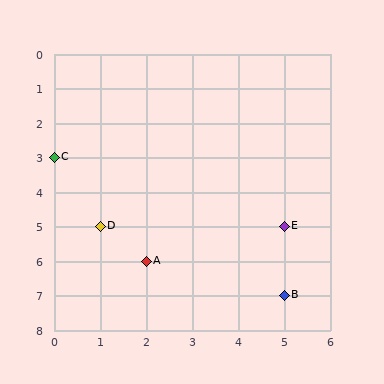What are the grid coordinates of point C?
Point C is at grid coordinates (0, 3).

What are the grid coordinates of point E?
Point E is at grid coordinates (5, 5).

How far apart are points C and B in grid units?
Points C and B are 5 columns and 4 rows apart (about 6.4 grid units diagonally).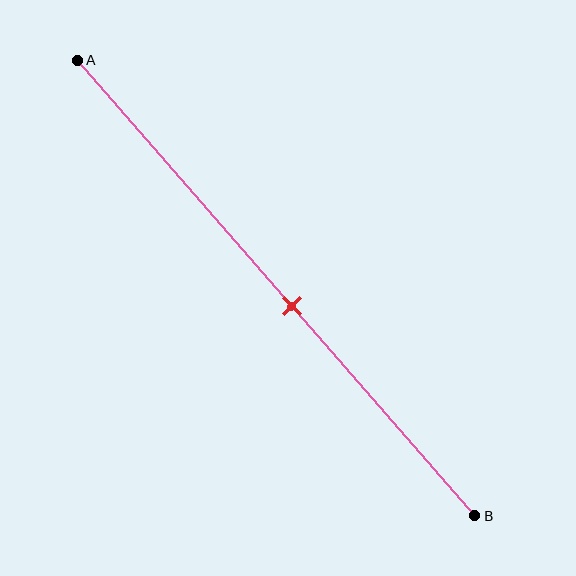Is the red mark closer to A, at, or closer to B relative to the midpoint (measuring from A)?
The red mark is closer to point B than the midpoint of segment AB.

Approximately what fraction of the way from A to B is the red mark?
The red mark is approximately 55% of the way from A to B.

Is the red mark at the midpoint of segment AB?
No, the mark is at about 55% from A, not at the 50% midpoint.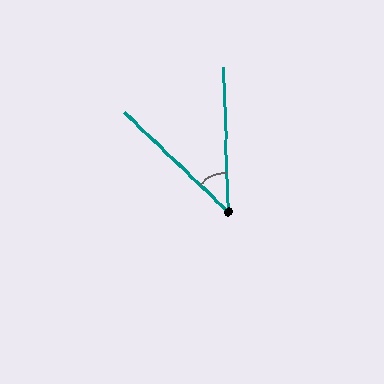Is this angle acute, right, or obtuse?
It is acute.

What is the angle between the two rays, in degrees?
Approximately 44 degrees.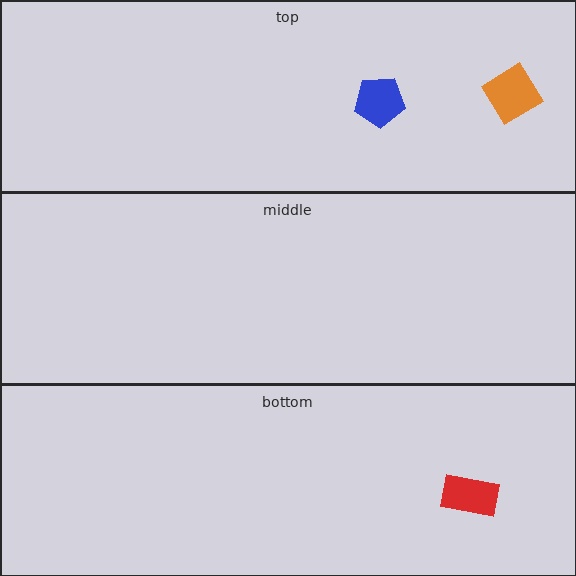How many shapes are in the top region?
2.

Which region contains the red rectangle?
The bottom region.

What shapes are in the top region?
The blue pentagon, the orange diamond.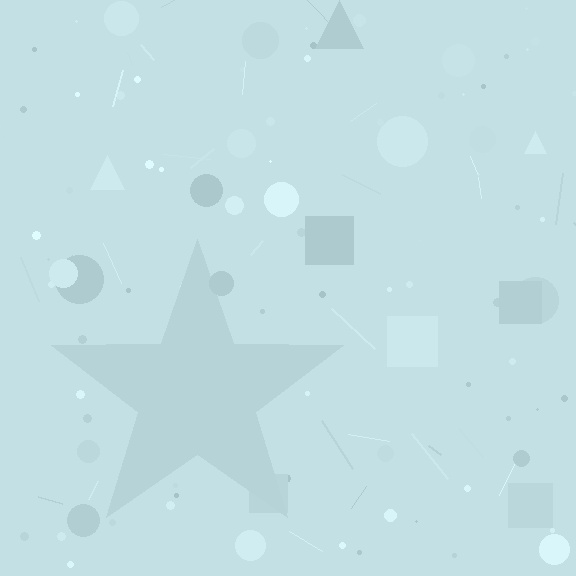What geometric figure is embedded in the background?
A star is embedded in the background.